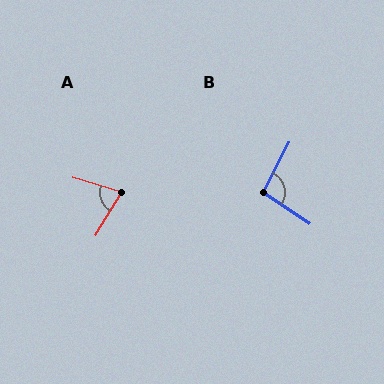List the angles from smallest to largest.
A (75°), B (97°).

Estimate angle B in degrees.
Approximately 97 degrees.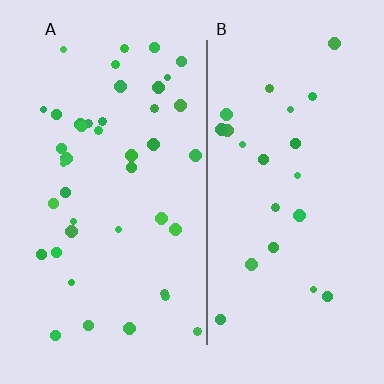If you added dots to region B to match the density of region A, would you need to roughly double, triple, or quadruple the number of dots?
Approximately double.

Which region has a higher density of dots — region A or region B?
A (the left).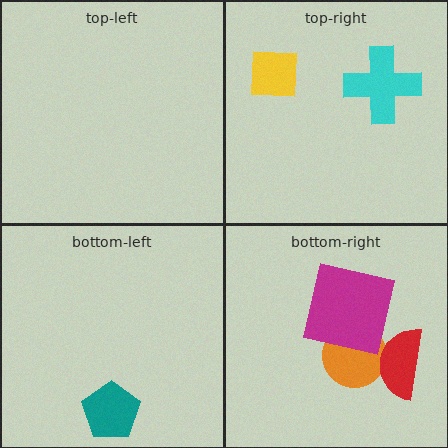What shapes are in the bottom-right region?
The orange circle, the magenta square, the red semicircle.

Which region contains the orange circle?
The bottom-right region.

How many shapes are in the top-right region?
2.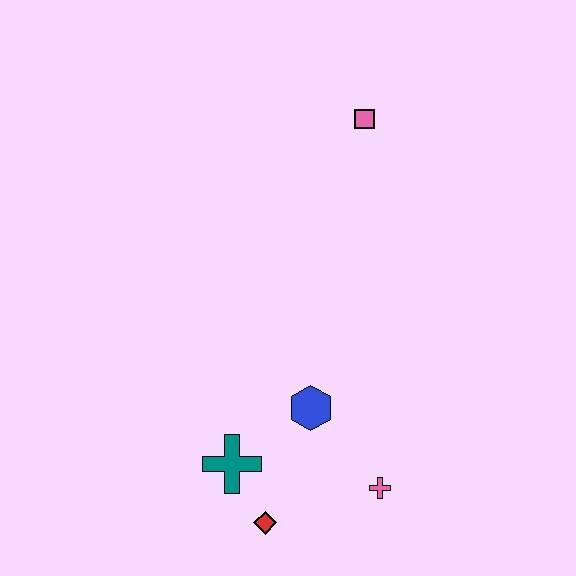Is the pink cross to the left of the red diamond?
No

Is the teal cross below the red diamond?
No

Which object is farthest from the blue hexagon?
The pink square is farthest from the blue hexagon.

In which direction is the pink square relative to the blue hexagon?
The pink square is above the blue hexagon.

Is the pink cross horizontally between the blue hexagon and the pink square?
No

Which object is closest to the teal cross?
The red diamond is closest to the teal cross.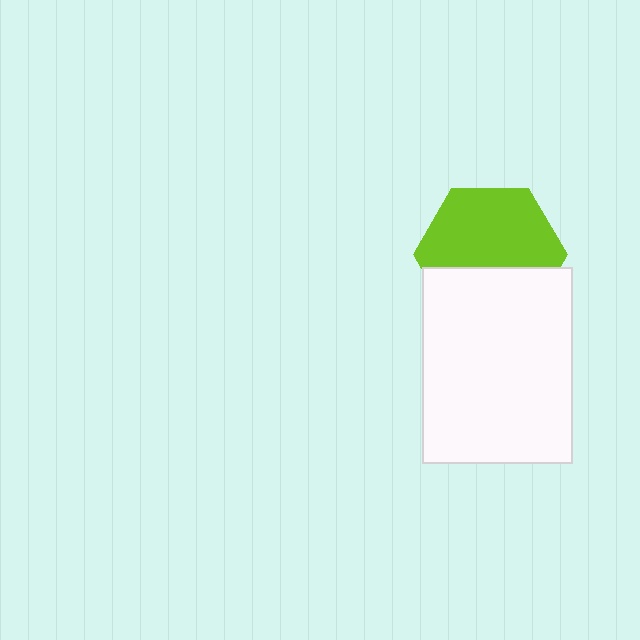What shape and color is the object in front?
The object in front is a white rectangle.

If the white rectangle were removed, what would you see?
You would see the complete lime hexagon.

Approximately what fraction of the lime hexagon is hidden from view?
Roughly 38% of the lime hexagon is hidden behind the white rectangle.